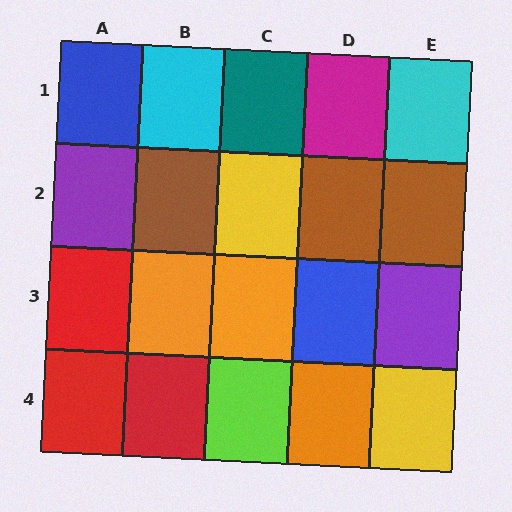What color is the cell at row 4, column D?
Orange.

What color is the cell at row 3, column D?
Blue.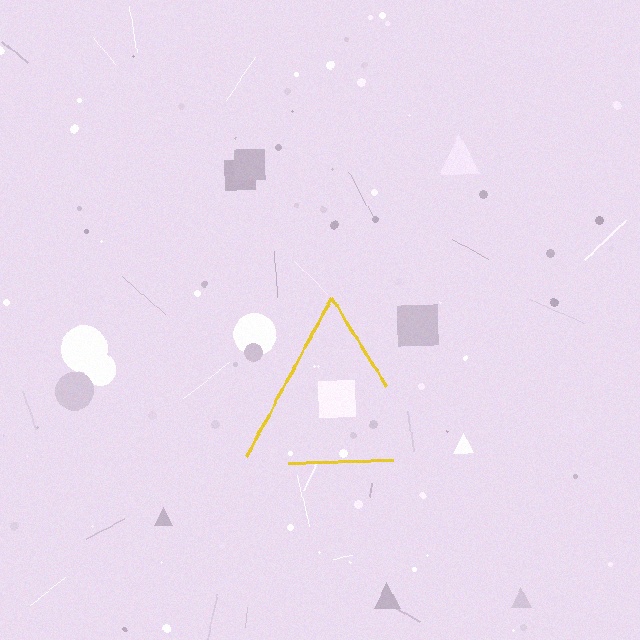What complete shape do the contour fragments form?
The contour fragments form a triangle.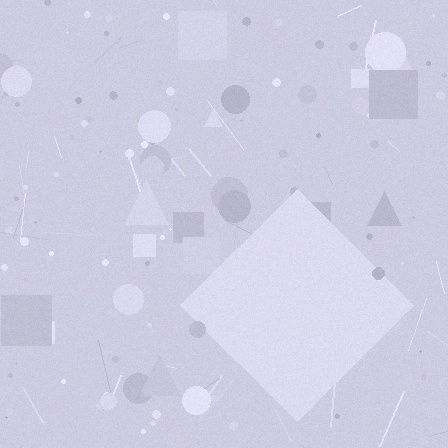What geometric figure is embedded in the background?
A diamond is embedded in the background.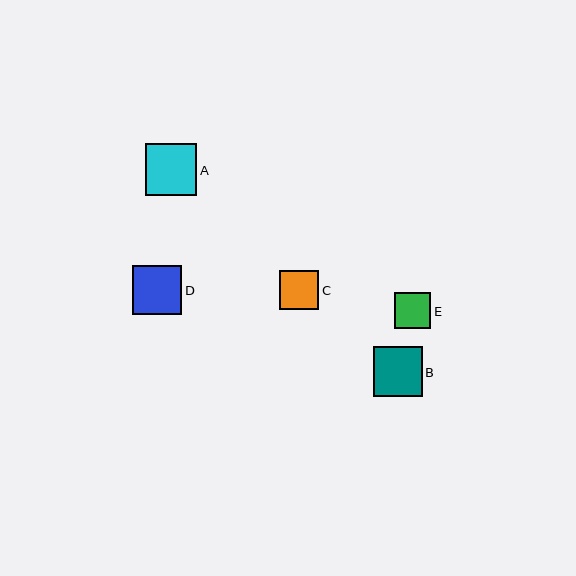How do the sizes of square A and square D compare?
Square A and square D are approximately the same size.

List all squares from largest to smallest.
From largest to smallest: A, B, D, C, E.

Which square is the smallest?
Square E is the smallest with a size of approximately 37 pixels.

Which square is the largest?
Square A is the largest with a size of approximately 52 pixels.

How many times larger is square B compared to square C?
Square B is approximately 1.3 times the size of square C.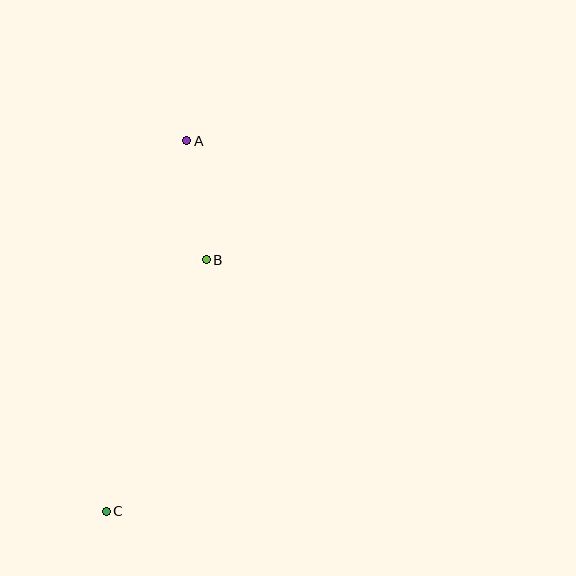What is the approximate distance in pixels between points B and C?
The distance between B and C is approximately 271 pixels.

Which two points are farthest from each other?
Points A and C are farthest from each other.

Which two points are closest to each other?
Points A and B are closest to each other.